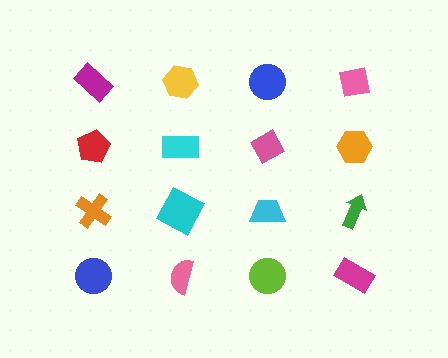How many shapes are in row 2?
4 shapes.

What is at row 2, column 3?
A pink diamond.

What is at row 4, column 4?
A magenta rectangle.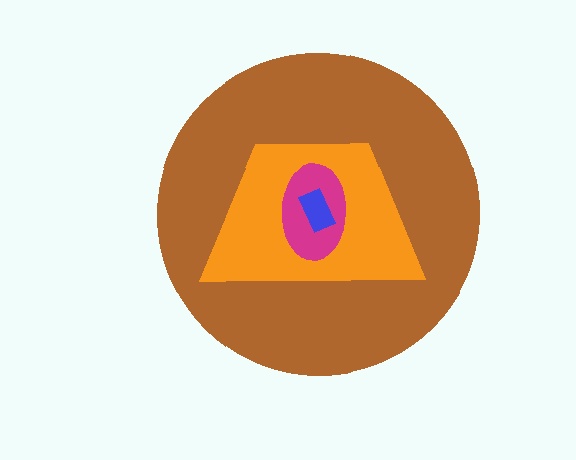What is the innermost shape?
The blue rectangle.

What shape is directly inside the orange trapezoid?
The magenta ellipse.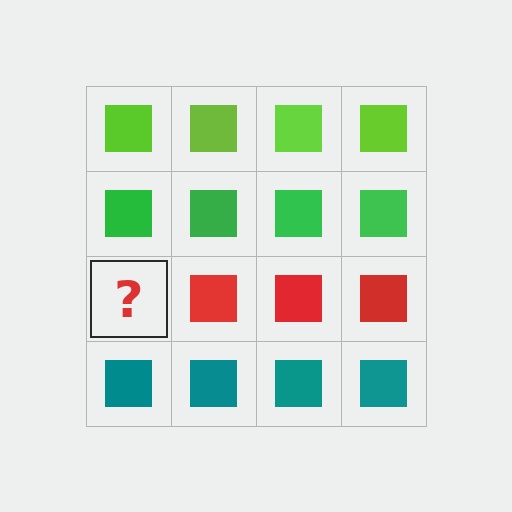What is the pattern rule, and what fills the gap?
The rule is that each row has a consistent color. The gap should be filled with a red square.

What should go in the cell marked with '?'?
The missing cell should contain a red square.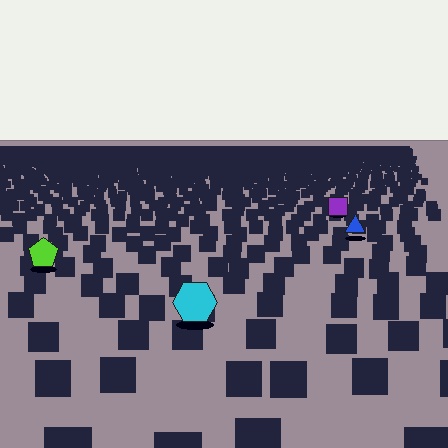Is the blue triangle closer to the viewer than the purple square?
Yes. The blue triangle is closer — you can tell from the texture gradient: the ground texture is coarser near it.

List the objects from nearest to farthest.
From nearest to farthest: the cyan hexagon, the lime pentagon, the blue triangle, the purple square.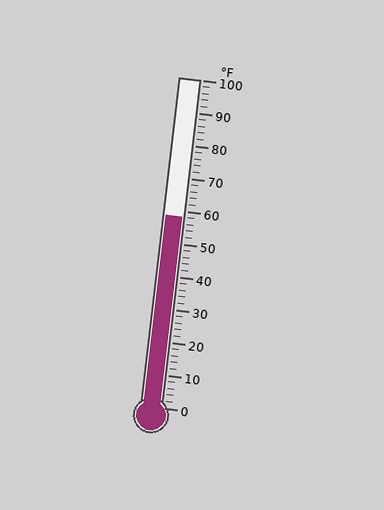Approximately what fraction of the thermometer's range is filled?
The thermometer is filled to approximately 60% of its range.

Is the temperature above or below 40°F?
The temperature is above 40°F.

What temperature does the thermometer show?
The thermometer shows approximately 58°F.